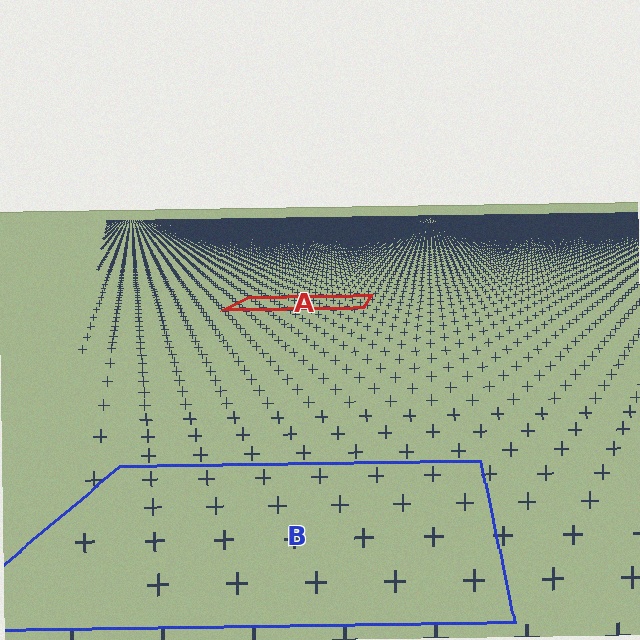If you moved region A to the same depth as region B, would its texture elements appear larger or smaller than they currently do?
They would appear larger. At a closer depth, the same texture elements are projected at a bigger on-screen size.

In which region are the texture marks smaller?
The texture marks are smaller in region A, because it is farther away.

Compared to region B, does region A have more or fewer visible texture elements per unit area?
Region A has more texture elements per unit area — they are packed more densely because it is farther away.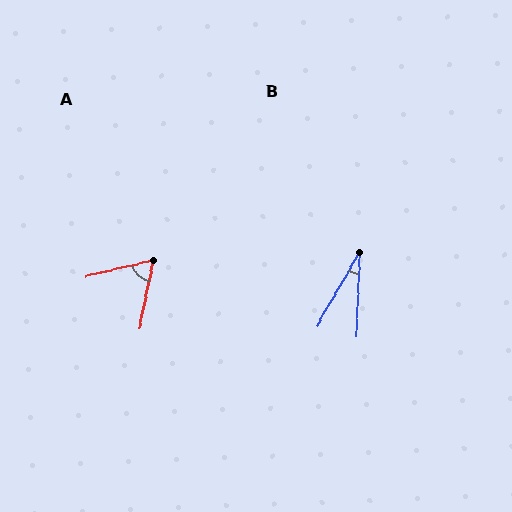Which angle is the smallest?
B, at approximately 28 degrees.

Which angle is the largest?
A, at approximately 65 degrees.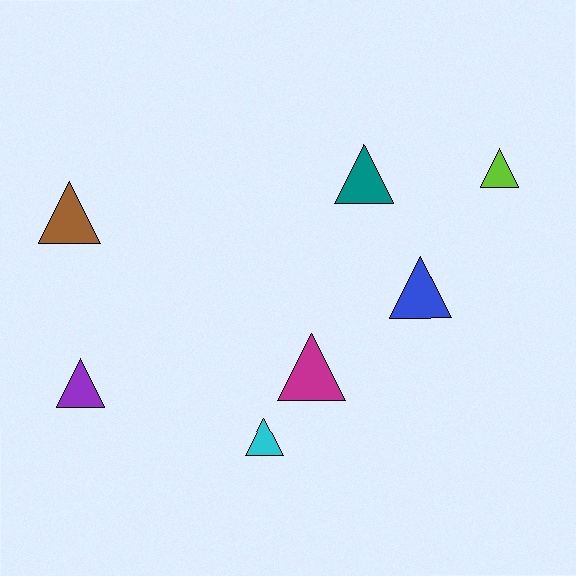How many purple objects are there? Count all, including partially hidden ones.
There is 1 purple object.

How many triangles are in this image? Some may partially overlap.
There are 7 triangles.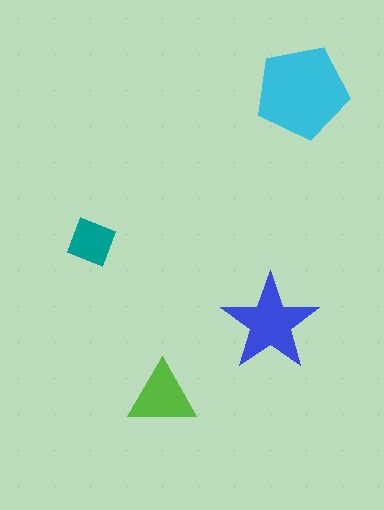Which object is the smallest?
The teal diamond.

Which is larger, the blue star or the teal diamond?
The blue star.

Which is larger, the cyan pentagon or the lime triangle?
The cyan pentagon.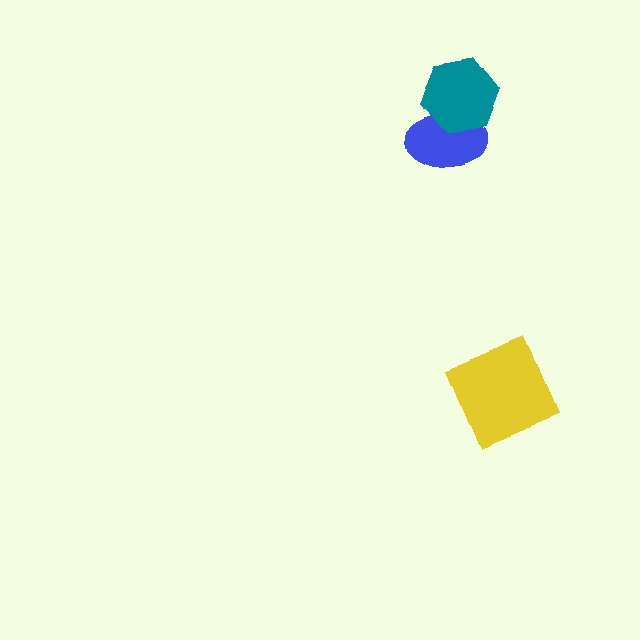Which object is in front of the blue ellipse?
The teal hexagon is in front of the blue ellipse.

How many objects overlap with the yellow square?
0 objects overlap with the yellow square.